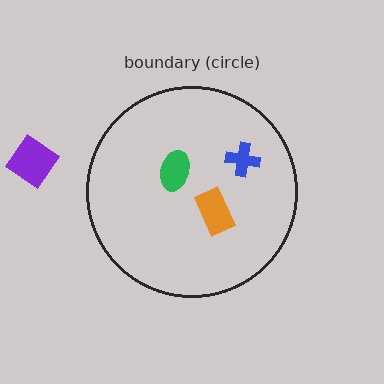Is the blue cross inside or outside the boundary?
Inside.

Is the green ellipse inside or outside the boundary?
Inside.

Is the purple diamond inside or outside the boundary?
Outside.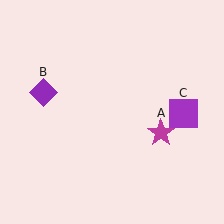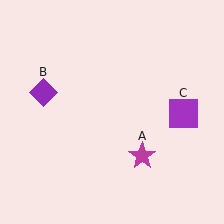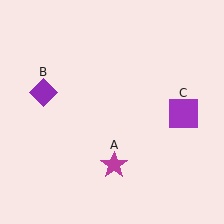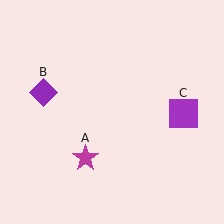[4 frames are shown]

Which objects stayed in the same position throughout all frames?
Purple diamond (object B) and purple square (object C) remained stationary.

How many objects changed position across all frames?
1 object changed position: magenta star (object A).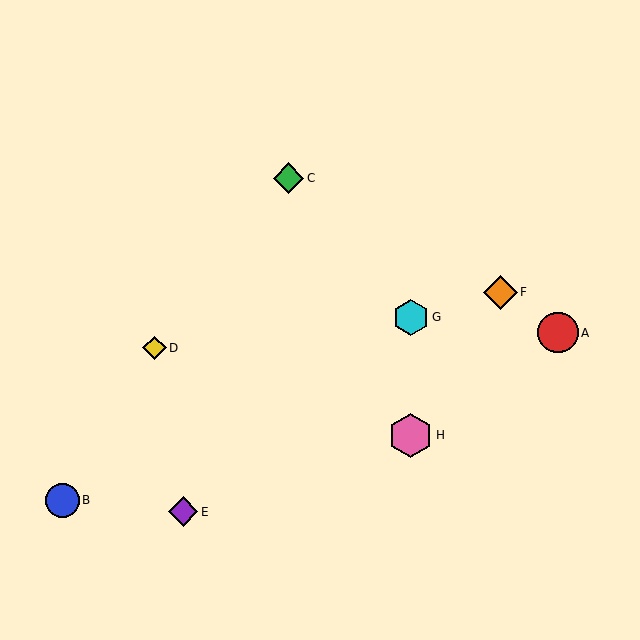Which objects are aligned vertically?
Objects G, H are aligned vertically.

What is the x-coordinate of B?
Object B is at x≈63.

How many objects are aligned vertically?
2 objects (G, H) are aligned vertically.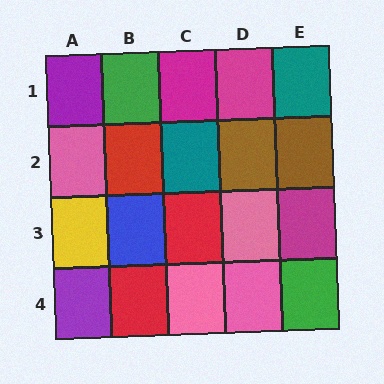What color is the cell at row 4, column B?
Red.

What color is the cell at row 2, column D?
Brown.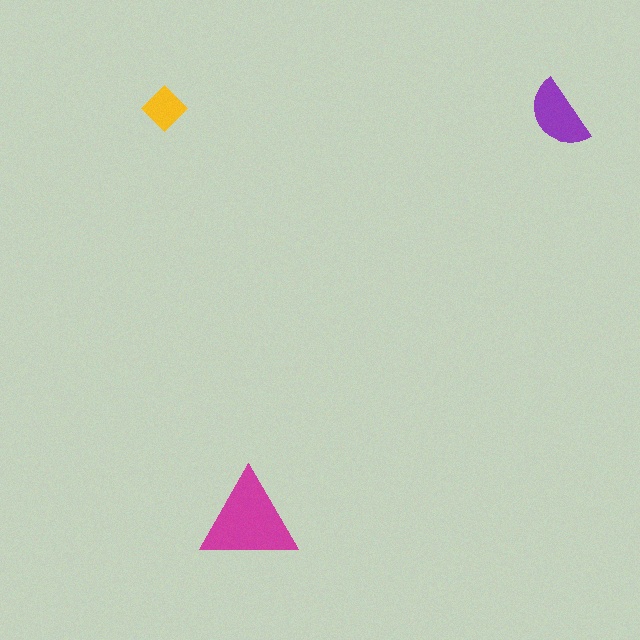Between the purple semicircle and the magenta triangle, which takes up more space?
The magenta triangle.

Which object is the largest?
The magenta triangle.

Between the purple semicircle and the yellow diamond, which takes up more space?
The purple semicircle.